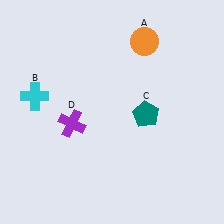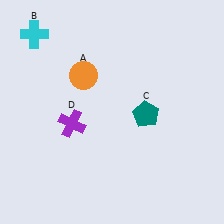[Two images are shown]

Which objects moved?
The objects that moved are: the orange circle (A), the cyan cross (B).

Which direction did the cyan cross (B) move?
The cyan cross (B) moved up.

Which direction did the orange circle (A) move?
The orange circle (A) moved left.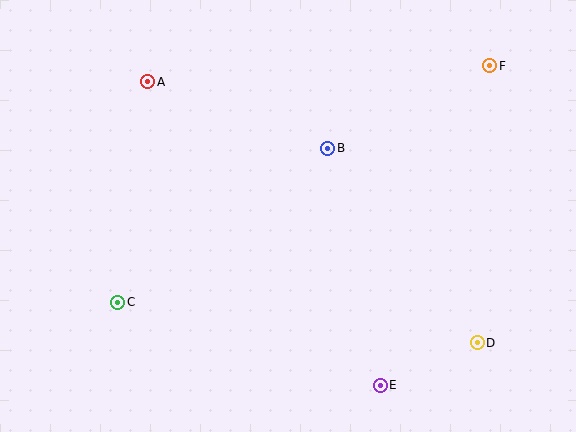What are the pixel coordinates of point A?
Point A is at (148, 82).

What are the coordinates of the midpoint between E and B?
The midpoint between E and B is at (354, 267).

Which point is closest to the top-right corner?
Point F is closest to the top-right corner.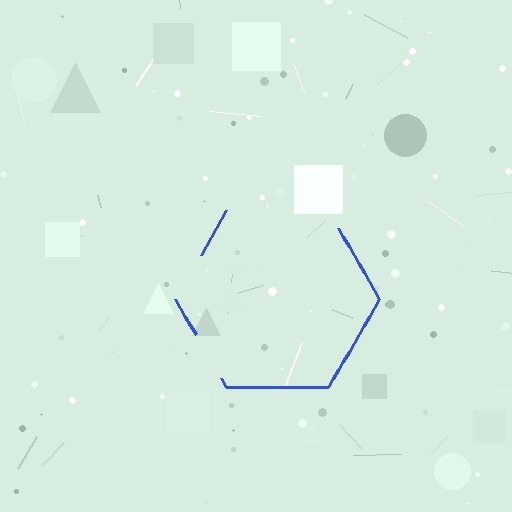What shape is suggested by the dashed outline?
The dashed outline suggests a hexagon.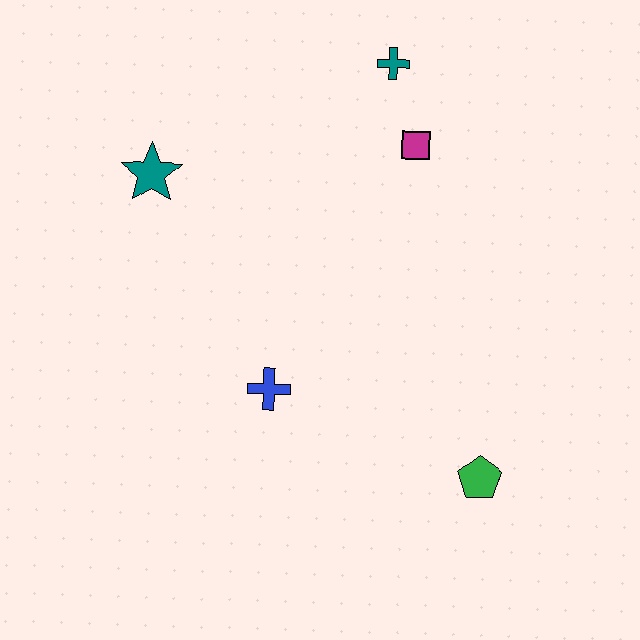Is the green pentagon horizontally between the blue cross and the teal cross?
No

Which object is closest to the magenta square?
The teal cross is closest to the magenta square.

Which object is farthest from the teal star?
The green pentagon is farthest from the teal star.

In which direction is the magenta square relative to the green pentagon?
The magenta square is above the green pentagon.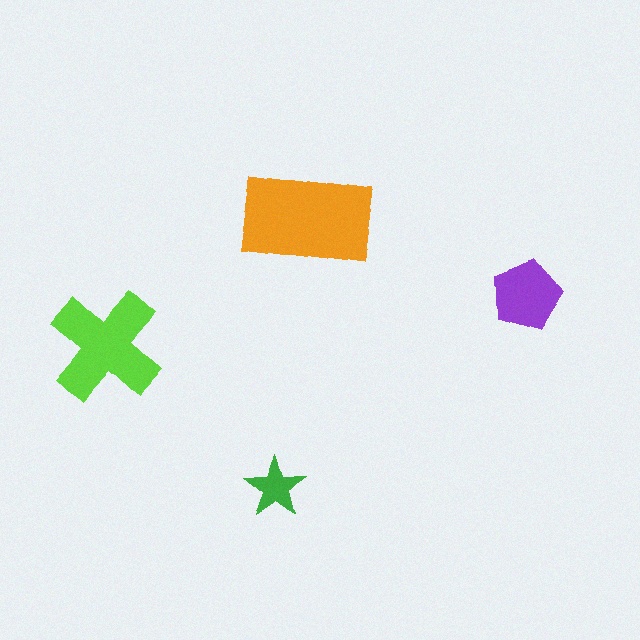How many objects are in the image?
There are 4 objects in the image.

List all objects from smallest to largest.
The green star, the purple pentagon, the lime cross, the orange rectangle.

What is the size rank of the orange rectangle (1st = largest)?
1st.